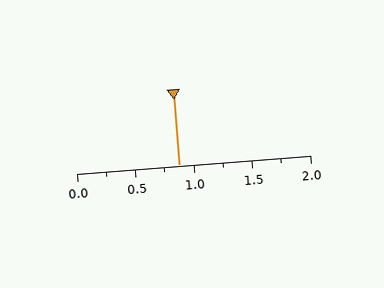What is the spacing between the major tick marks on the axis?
The major ticks are spaced 0.5 apart.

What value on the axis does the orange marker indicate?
The marker indicates approximately 0.88.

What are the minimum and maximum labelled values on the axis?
The axis runs from 0.0 to 2.0.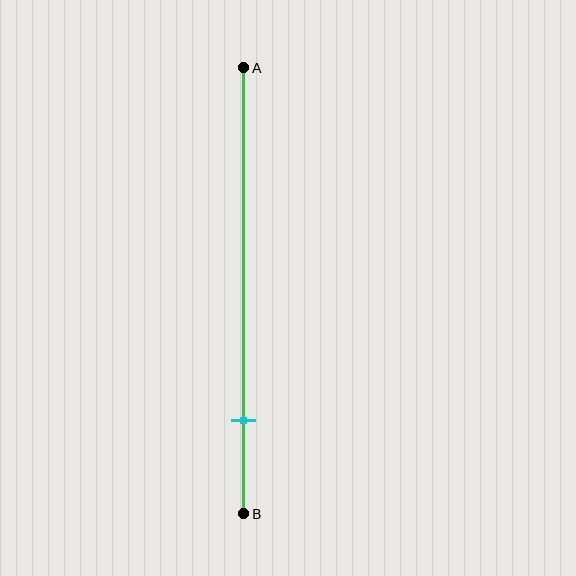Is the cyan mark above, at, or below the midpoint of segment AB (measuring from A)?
The cyan mark is below the midpoint of segment AB.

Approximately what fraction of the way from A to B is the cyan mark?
The cyan mark is approximately 80% of the way from A to B.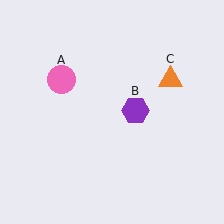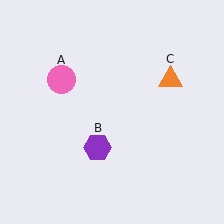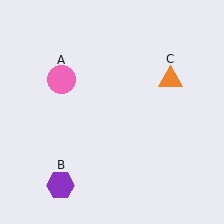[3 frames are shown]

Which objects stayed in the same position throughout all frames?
Pink circle (object A) and orange triangle (object C) remained stationary.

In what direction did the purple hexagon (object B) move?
The purple hexagon (object B) moved down and to the left.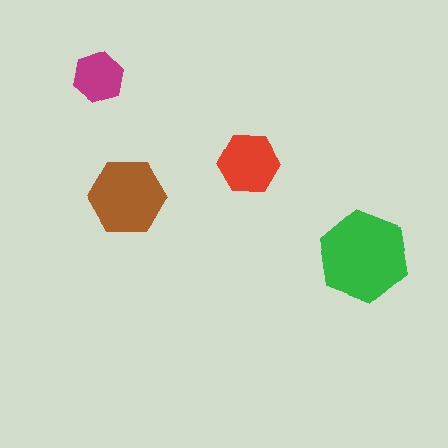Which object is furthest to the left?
The magenta hexagon is leftmost.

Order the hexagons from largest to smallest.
the green one, the brown one, the red one, the magenta one.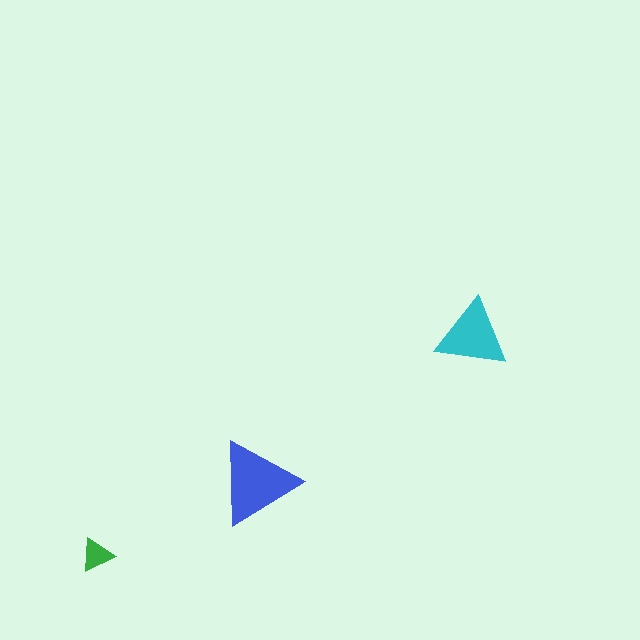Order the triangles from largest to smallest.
the blue one, the cyan one, the green one.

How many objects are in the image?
There are 3 objects in the image.